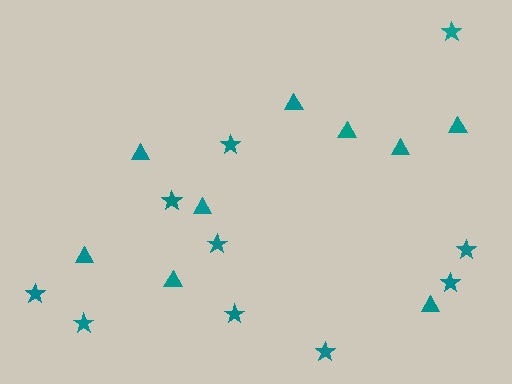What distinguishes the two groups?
There are 2 groups: one group of stars (10) and one group of triangles (9).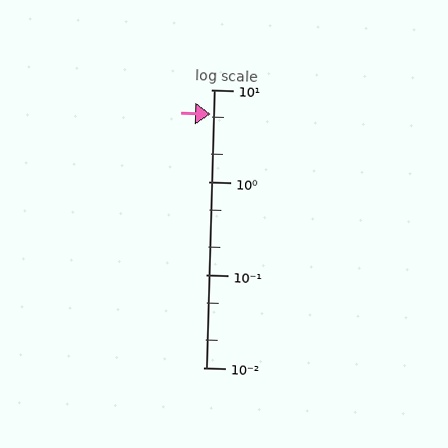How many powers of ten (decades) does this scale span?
The scale spans 3 decades, from 0.01 to 10.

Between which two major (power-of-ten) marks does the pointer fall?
The pointer is between 1 and 10.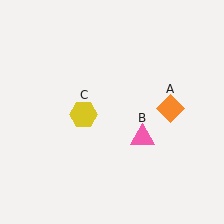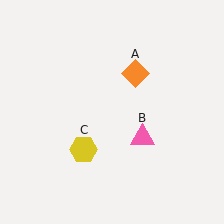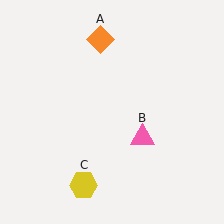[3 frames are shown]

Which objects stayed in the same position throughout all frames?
Pink triangle (object B) remained stationary.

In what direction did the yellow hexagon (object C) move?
The yellow hexagon (object C) moved down.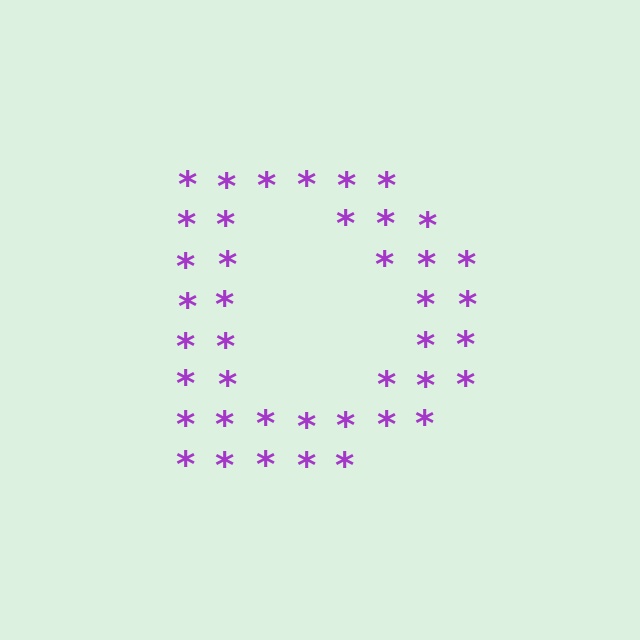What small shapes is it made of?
It is made of small asterisks.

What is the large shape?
The large shape is the letter D.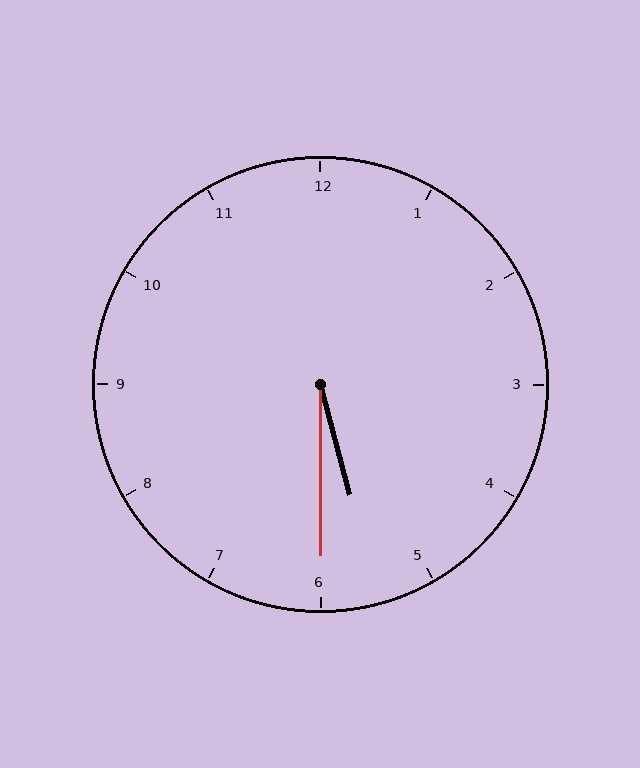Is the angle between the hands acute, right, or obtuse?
It is acute.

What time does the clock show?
5:30.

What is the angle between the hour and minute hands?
Approximately 15 degrees.